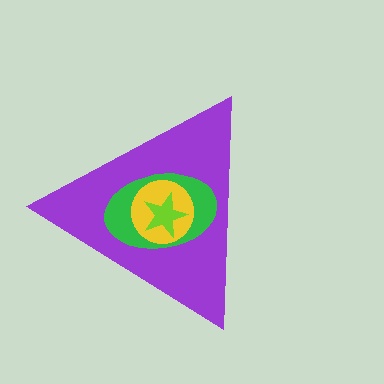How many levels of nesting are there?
4.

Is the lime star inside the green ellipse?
Yes.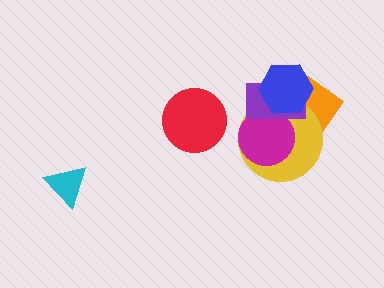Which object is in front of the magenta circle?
The purple rectangle is in front of the magenta circle.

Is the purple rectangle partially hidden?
Yes, it is partially covered by another shape.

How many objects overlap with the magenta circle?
3 objects overlap with the magenta circle.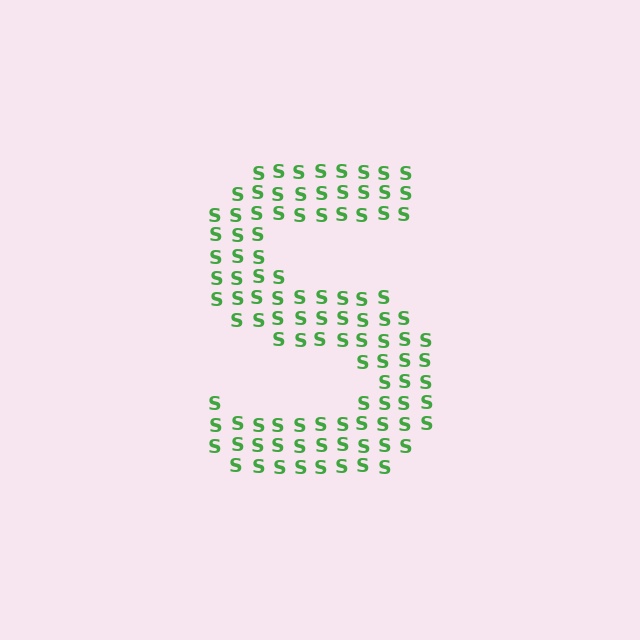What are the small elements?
The small elements are letter S's.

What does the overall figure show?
The overall figure shows the letter S.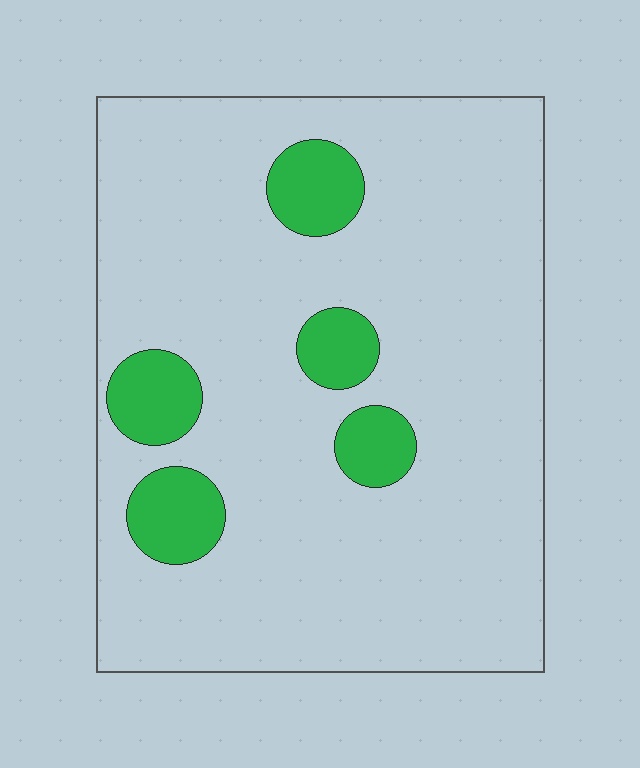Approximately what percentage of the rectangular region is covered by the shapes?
Approximately 15%.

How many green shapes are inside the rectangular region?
5.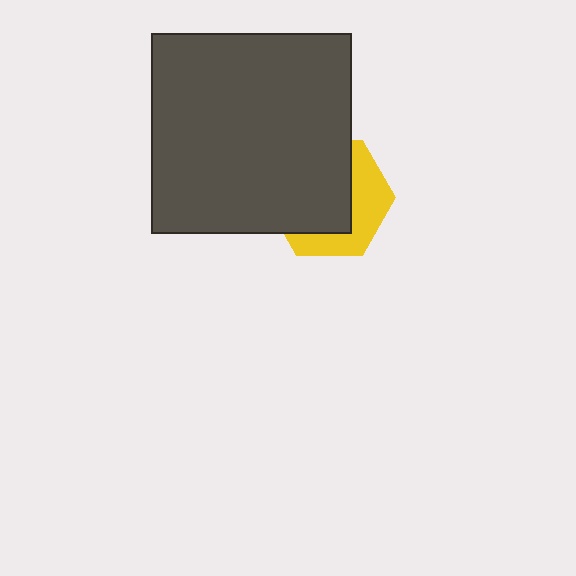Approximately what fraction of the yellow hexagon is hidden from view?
Roughly 60% of the yellow hexagon is hidden behind the dark gray square.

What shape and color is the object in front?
The object in front is a dark gray square.